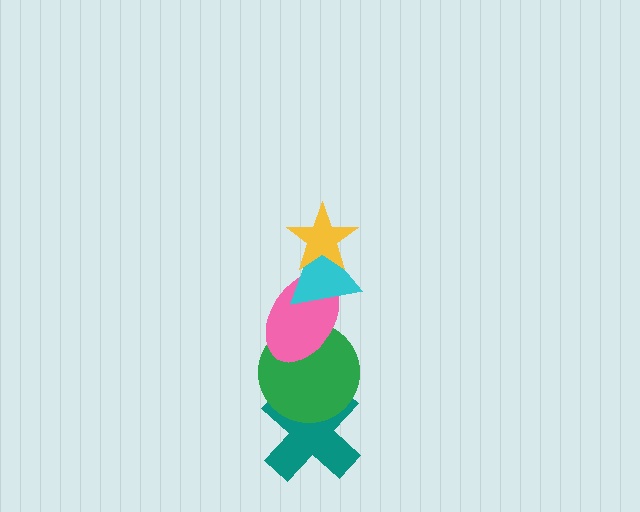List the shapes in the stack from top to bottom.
From top to bottom: the yellow star, the cyan triangle, the pink ellipse, the green circle, the teal cross.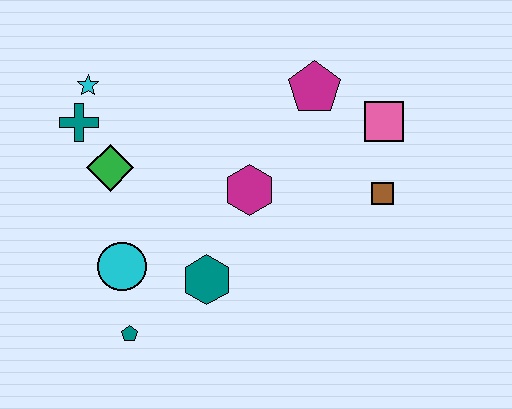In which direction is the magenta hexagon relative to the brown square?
The magenta hexagon is to the left of the brown square.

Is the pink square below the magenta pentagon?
Yes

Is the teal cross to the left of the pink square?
Yes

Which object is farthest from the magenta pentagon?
The teal pentagon is farthest from the magenta pentagon.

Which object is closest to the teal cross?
The cyan star is closest to the teal cross.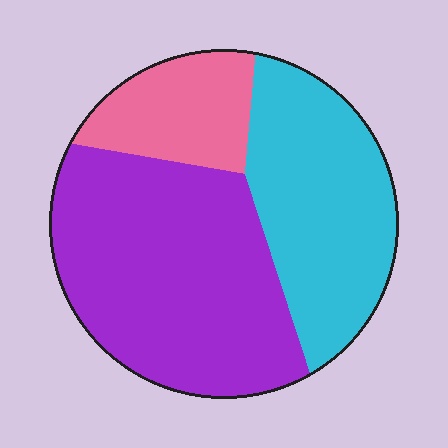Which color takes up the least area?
Pink, at roughly 15%.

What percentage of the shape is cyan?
Cyan takes up about one third (1/3) of the shape.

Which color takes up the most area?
Purple, at roughly 50%.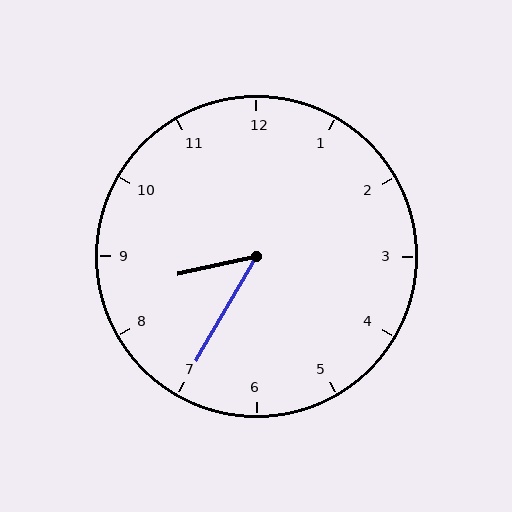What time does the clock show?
8:35.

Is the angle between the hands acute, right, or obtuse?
It is acute.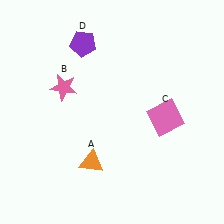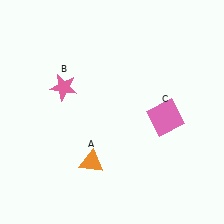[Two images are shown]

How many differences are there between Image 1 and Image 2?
There is 1 difference between the two images.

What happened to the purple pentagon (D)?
The purple pentagon (D) was removed in Image 2. It was in the top-left area of Image 1.